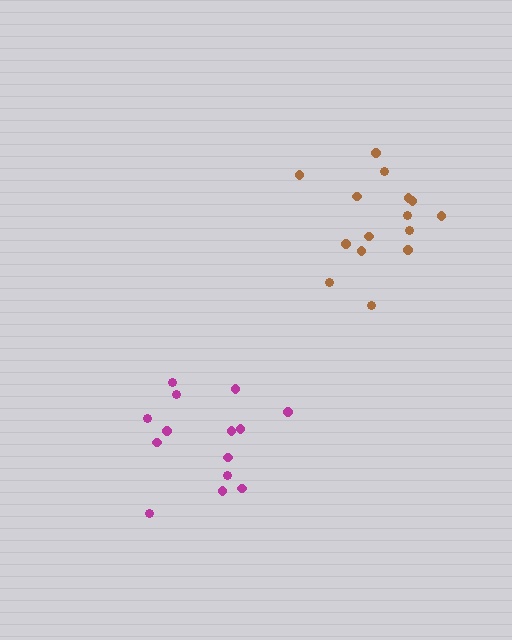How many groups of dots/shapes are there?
There are 2 groups.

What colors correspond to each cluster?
The clusters are colored: magenta, brown.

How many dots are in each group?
Group 1: 14 dots, Group 2: 15 dots (29 total).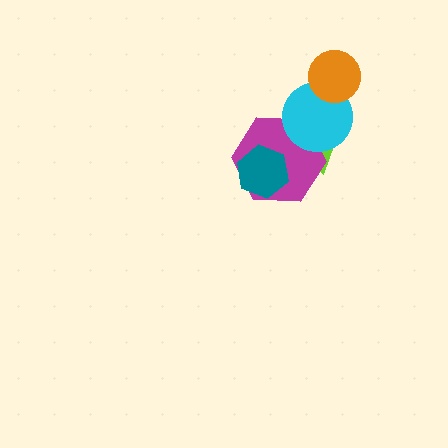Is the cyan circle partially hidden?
Yes, it is partially covered by another shape.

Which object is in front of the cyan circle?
The orange circle is in front of the cyan circle.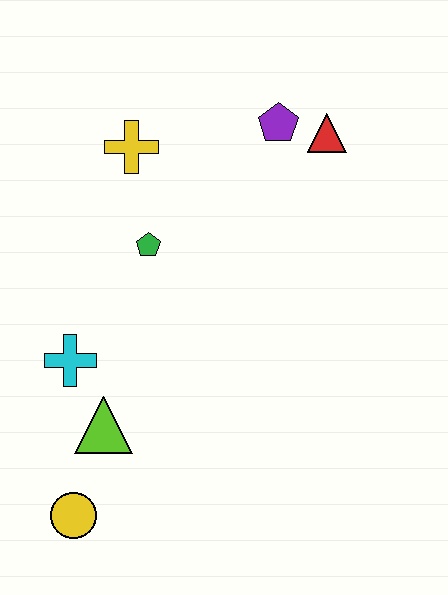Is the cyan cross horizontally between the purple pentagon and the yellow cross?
No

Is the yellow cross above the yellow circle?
Yes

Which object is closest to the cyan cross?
The lime triangle is closest to the cyan cross.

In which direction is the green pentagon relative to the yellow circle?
The green pentagon is above the yellow circle.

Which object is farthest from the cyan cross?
The red triangle is farthest from the cyan cross.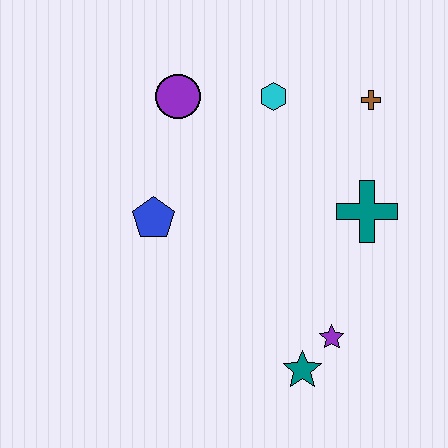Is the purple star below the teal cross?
Yes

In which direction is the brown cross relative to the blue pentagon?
The brown cross is to the right of the blue pentagon.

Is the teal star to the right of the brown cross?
No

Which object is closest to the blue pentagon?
The purple circle is closest to the blue pentagon.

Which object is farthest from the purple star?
The purple circle is farthest from the purple star.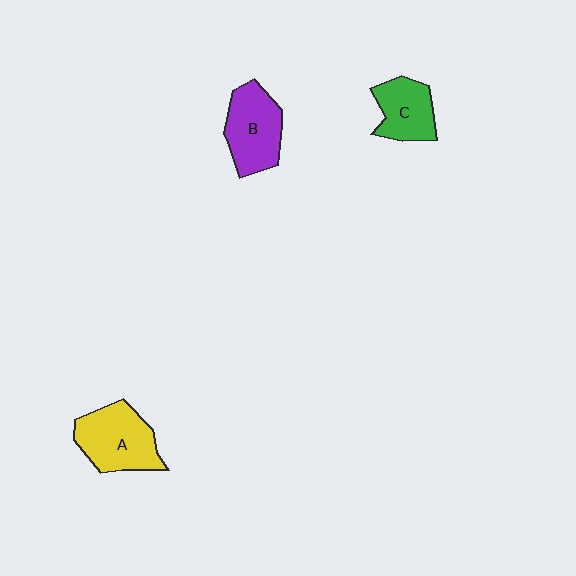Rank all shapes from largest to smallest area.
From largest to smallest: A (yellow), B (purple), C (green).